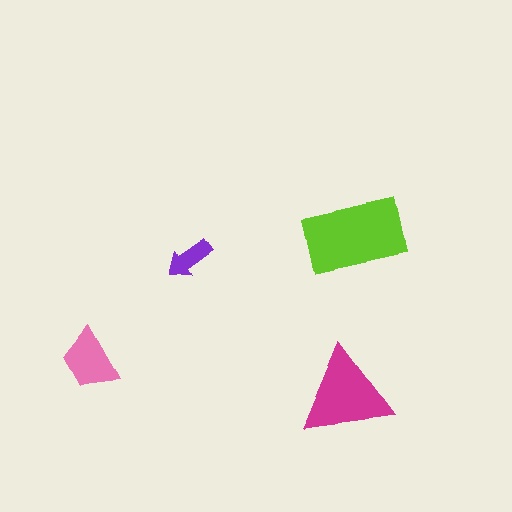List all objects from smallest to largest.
The purple arrow, the pink trapezoid, the magenta triangle, the lime rectangle.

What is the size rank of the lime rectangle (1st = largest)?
1st.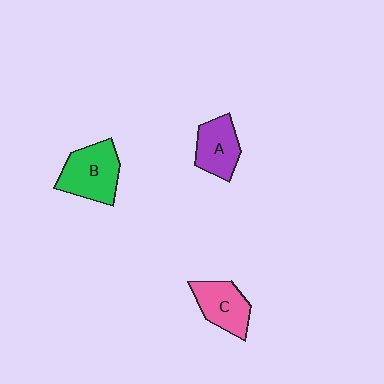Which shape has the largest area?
Shape B (green).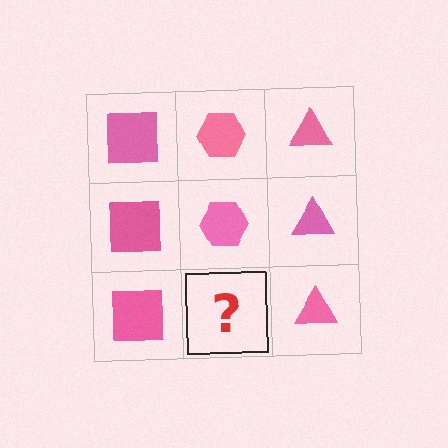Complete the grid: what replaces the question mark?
The question mark should be replaced with a pink hexagon.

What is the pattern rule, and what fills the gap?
The rule is that each column has a consistent shape. The gap should be filled with a pink hexagon.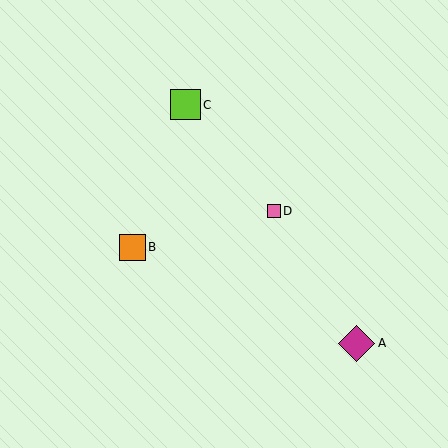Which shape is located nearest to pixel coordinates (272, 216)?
The pink square (labeled D) at (274, 211) is nearest to that location.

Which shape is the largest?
The magenta diamond (labeled A) is the largest.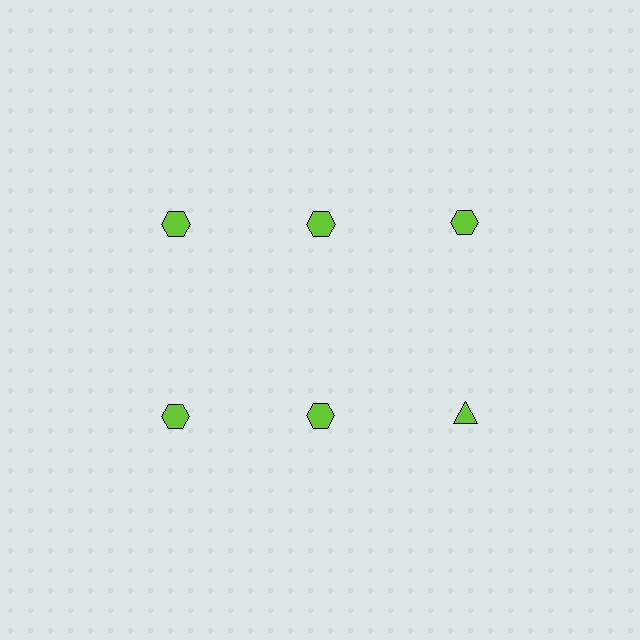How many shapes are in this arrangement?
There are 6 shapes arranged in a grid pattern.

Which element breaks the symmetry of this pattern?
The lime triangle in the second row, center column breaks the symmetry. All other shapes are lime hexagons.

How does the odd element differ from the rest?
It has a different shape: triangle instead of hexagon.